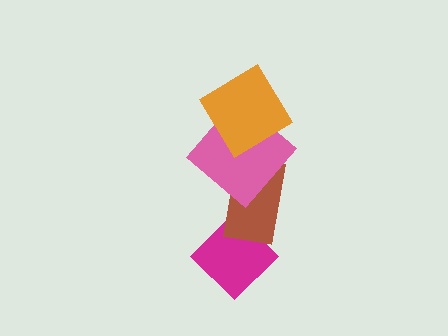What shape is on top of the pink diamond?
The orange diamond is on top of the pink diamond.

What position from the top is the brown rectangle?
The brown rectangle is 3rd from the top.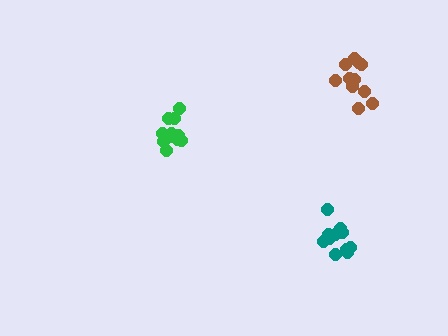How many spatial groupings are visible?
There are 3 spatial groupings.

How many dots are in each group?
Group 1: 11 dots, Group 2: 12 dots, Group 3: 11 dots (34 total).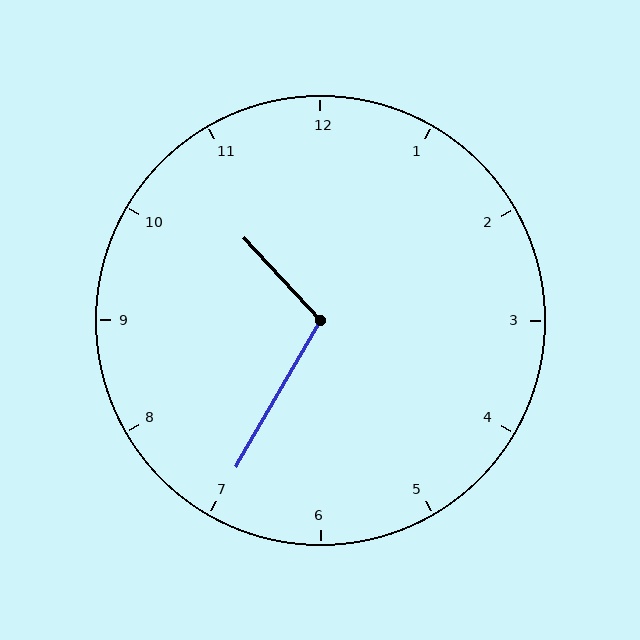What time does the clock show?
10:35.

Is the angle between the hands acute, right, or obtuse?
It is obtuse.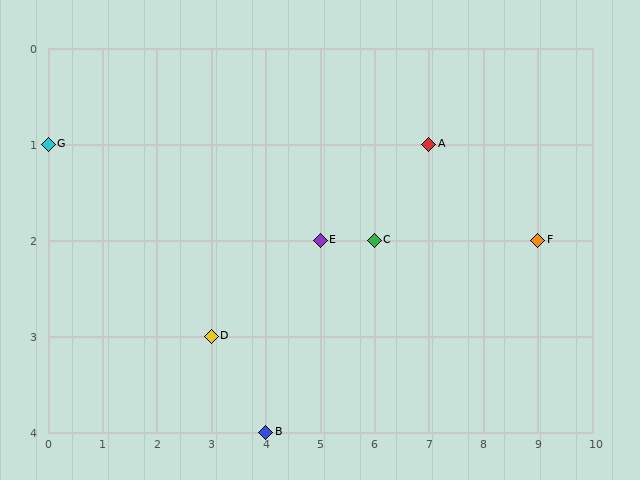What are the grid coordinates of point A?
Point A is at grid coordinates (7, 1).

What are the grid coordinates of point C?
Point C is at grid coordinates (6, 2).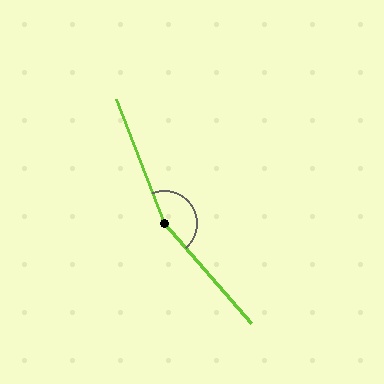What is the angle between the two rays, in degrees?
Approximately 160 degrees.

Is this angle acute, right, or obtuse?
It is obtuse.